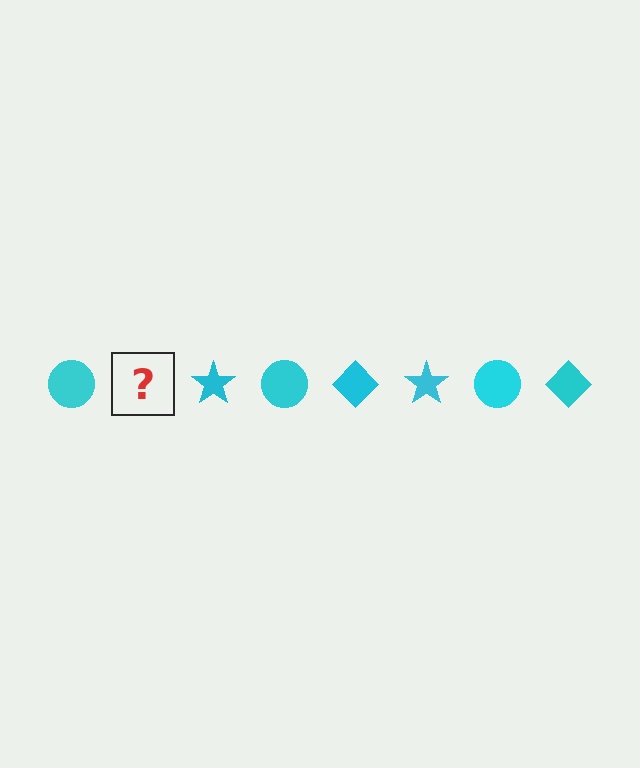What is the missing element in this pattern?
The missing element is a cyan diamond.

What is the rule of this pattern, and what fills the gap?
The rule is that the pattern cycles through circle, diamond, star shapes in cyan. The gap should be filled with a cyan diamond.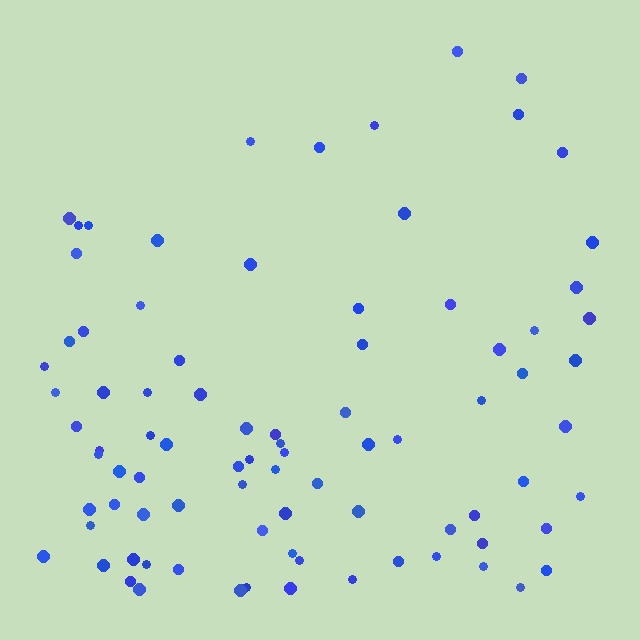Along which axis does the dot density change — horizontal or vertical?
Vertical.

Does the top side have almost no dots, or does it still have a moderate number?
Still a moderate number, just noticeably fewer than the bottom.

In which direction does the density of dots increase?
From top to bottom, with the bottom side densest.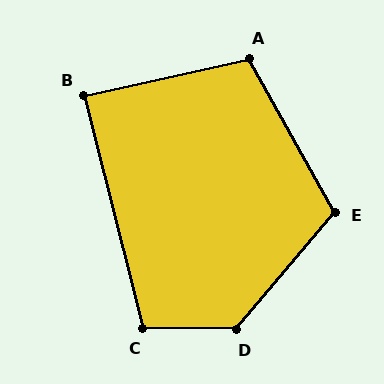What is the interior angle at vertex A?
Approximately 107 degrees (obtuse).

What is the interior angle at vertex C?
Approximately 105 degrees (obtuse).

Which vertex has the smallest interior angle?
B, at approximately 88 degrees.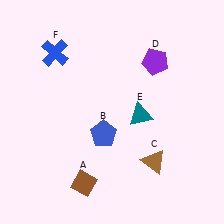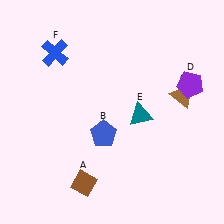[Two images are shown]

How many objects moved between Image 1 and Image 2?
2 objects moved between the two images.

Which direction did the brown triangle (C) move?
The brown triangle (C) moved up.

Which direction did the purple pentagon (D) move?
The purple pentagon (D) moved right.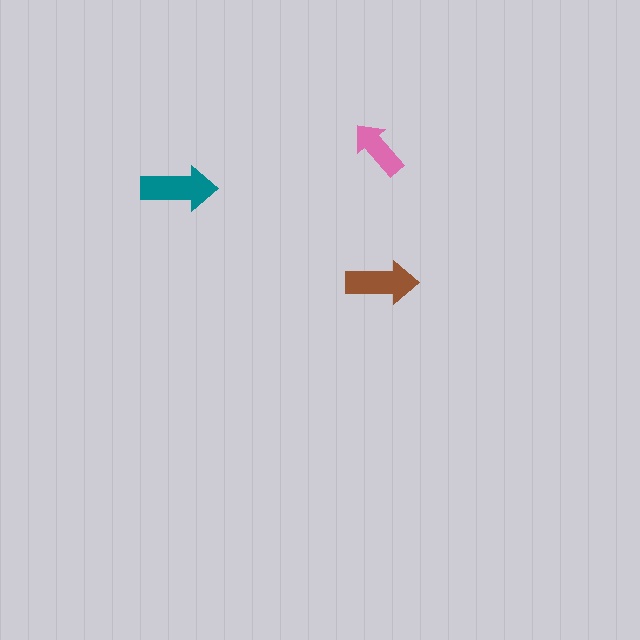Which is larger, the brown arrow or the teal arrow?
The teal one.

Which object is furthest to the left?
The teal arrow is leftmost.